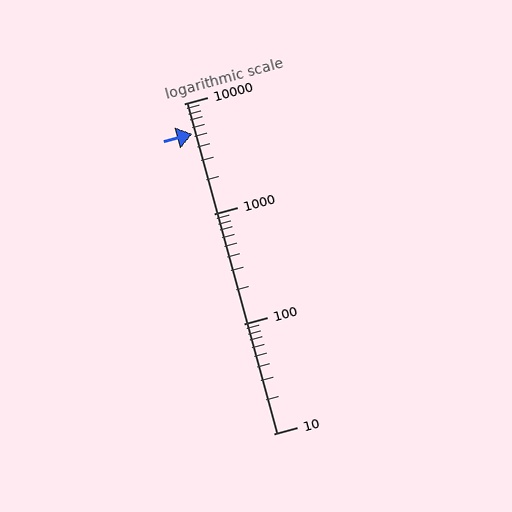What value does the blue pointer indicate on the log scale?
The pointer indicates approximately 5300.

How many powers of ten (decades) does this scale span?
The scale spans 3 decades, from 10 to 10000.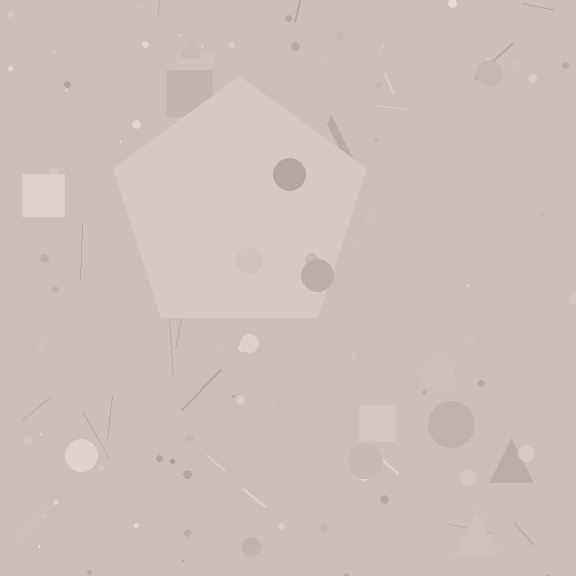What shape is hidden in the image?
A pentagon is hidden in the image.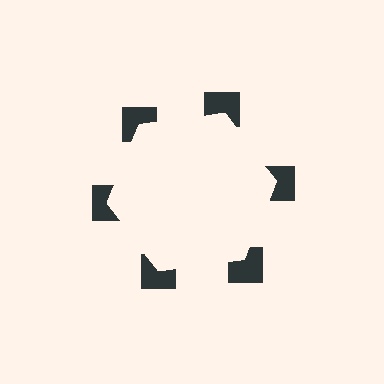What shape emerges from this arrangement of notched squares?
An illusory hexagon — its edges are inferred from the aligned wedge cuts in the notched squares, not physically drawn.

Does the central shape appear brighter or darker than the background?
It typically appears slightly brighter than the background, even though no actual brightness change is drawn.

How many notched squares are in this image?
There are 6 — one at each vertex of the illusory hexagon.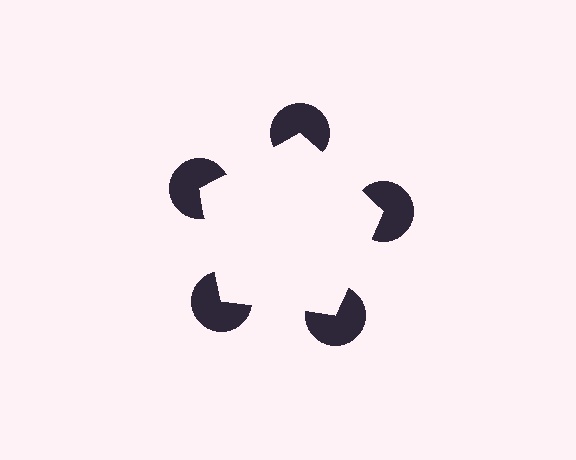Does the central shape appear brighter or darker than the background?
It typically appears slightly brighter than the background, even though no actual brightness change is drawn.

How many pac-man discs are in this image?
There are 5 — one at each vertex of the illusory pentagon.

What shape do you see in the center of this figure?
An illusory pentagon — its edges are inferred from the aligned wedge cuts in the pac-man discs, not physically drawn.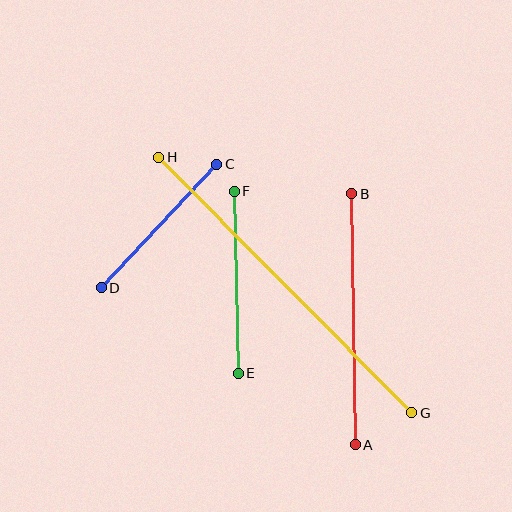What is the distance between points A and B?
The distance is approximately 251 pixels.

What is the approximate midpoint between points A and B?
The midpoint is at approximately (353, 319) pixels.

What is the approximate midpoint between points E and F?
The midpoint is at approximately (236, 282) pixels.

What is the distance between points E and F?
The distance is approximately 182 pixels.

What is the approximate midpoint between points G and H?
The midpoint is at approximately (285, 285) pixels.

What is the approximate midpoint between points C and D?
The midpoint is at approximately (159, 226) pixels.